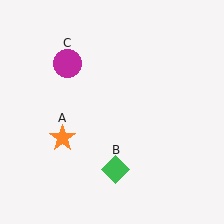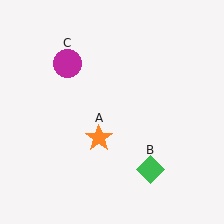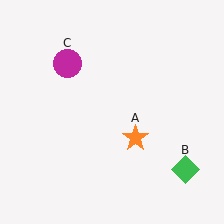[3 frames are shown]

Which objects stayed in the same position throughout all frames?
Magenta circle (object C) remained stationary.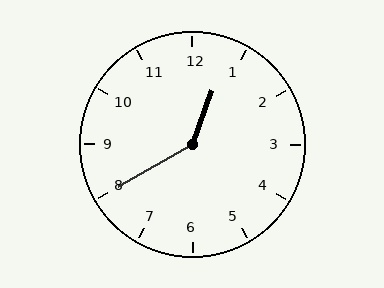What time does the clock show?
12:40.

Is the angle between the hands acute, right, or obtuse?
It is obtuse.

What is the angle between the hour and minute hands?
Approximately 140 degrees.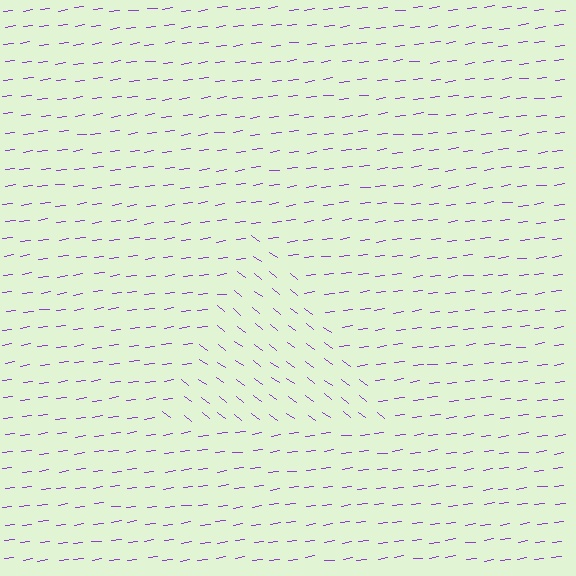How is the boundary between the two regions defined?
The boundary is defined purely by a change in line orientation (approximately 45 degrees difference). All lines are the same color and thickness.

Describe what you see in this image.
The image is filled with small purple line segments. A triangle region in the image has lines oriented differently from the surrounding lines, creating a visible texture boundary.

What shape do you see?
I see a triangle.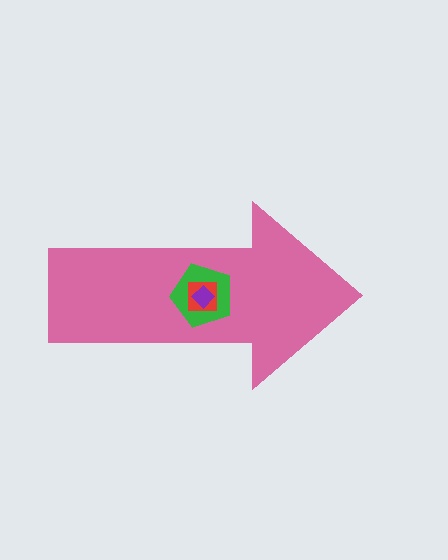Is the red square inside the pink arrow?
Yes.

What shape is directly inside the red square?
The purple diamond.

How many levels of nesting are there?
4.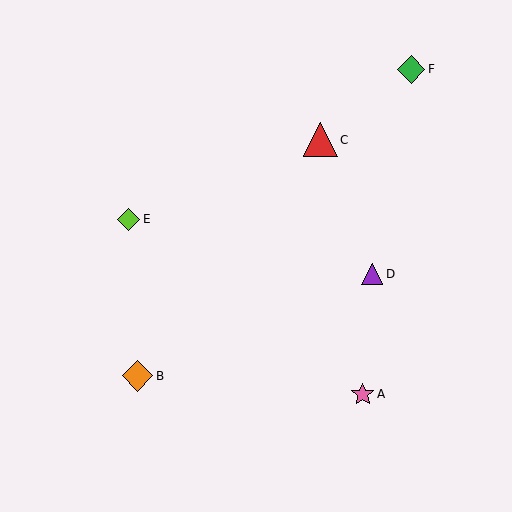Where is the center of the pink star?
The center of the pink star is at (363, 394).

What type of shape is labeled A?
Shape A is a pink star.